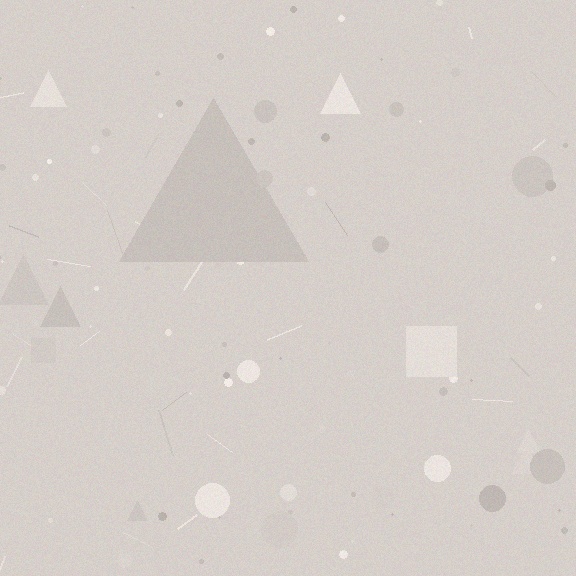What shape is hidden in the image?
A triangle is hidden in the image.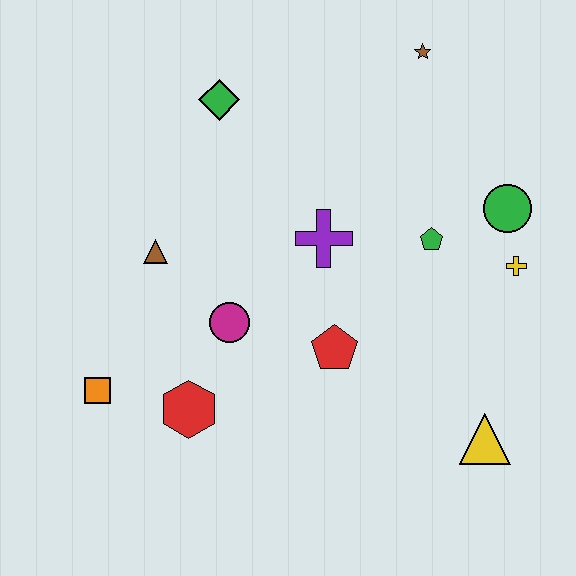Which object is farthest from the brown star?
The orange square is farthest from the brown star.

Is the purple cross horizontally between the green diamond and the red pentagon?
Yes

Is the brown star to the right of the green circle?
No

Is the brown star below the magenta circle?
No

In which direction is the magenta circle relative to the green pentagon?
The magenta circle is to the left of the green pentagon.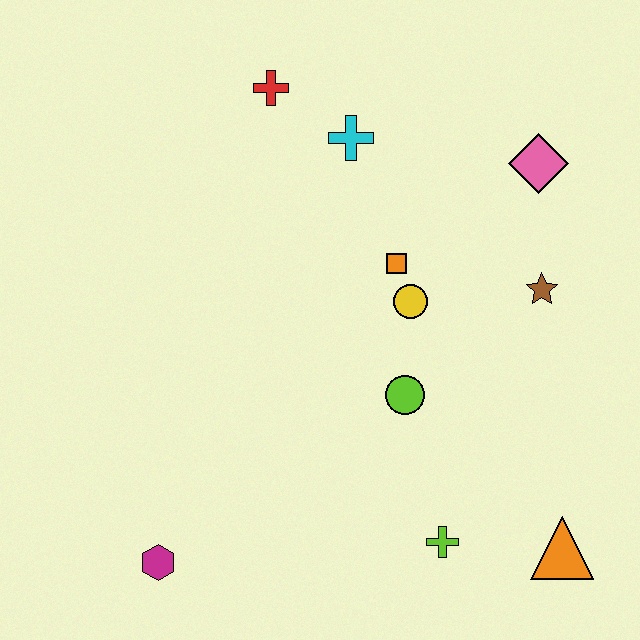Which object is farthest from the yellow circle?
The magenta hexagon is farthest from the yellow circle.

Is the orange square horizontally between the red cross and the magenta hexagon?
No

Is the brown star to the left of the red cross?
No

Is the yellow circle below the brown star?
Yes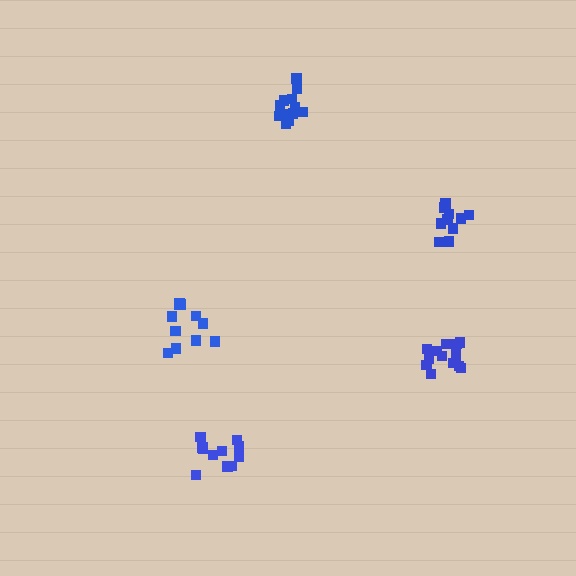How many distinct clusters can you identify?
There are 5 distinct clusters.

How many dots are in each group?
Group 1: 11 dots, Group 2: 11 dots, Group 3: 14 dots, Group 4: 12 dots, Group 5: 11 dots (59 total).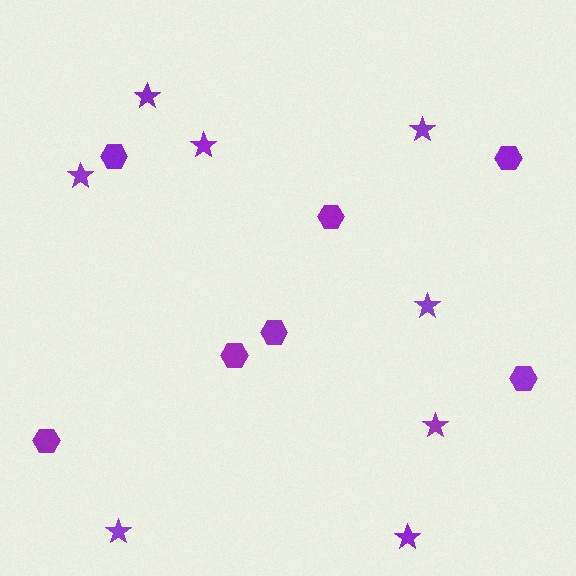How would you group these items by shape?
There are 2 groups: one group of stars (8) and one group of hexagons (7).